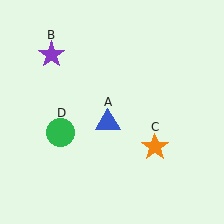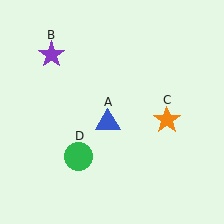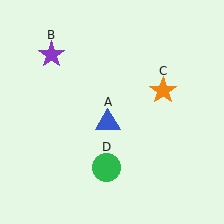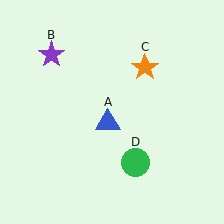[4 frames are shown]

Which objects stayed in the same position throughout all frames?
Blue triangle (object A) and purple star (object B) remained stationary.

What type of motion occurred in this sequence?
The orange star (object C), green circle (object D) rotated counterclockwise around the center of the scene.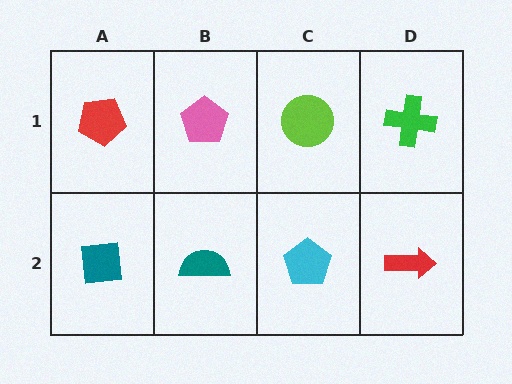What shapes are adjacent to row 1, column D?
A red arrow (row 2, column D), a lime circle (row 1, column C).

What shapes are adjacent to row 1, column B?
A teal semicircle (row 2, column B), a red pentagon (row 1, column A), a lime circle (row 1, column C).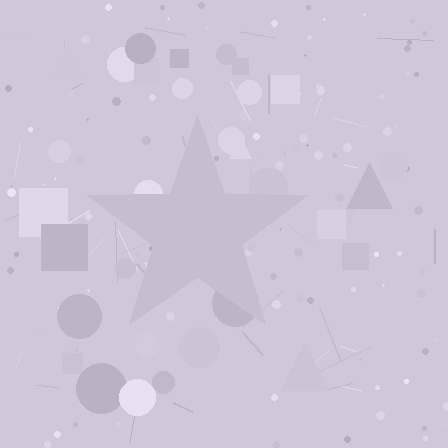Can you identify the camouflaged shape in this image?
The camouflaged shape is a star.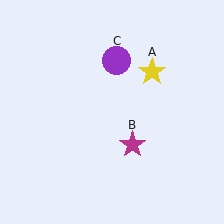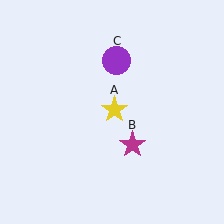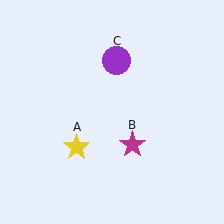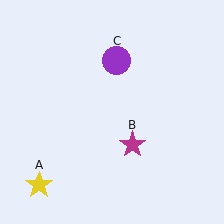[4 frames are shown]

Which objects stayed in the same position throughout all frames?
Magenta star (object B) and purple circle (object C) remained stationary.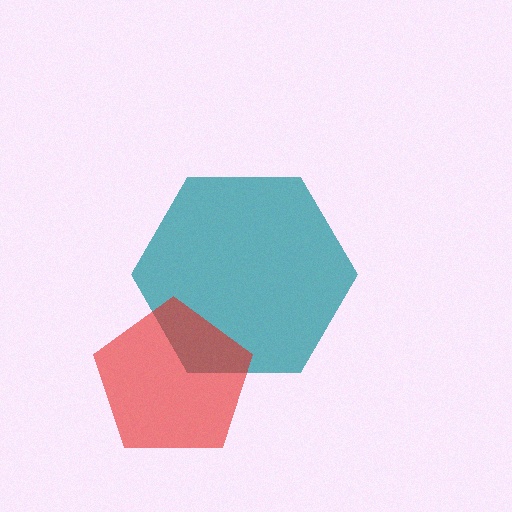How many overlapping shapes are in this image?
There are 2 overlapping shapes in the image.